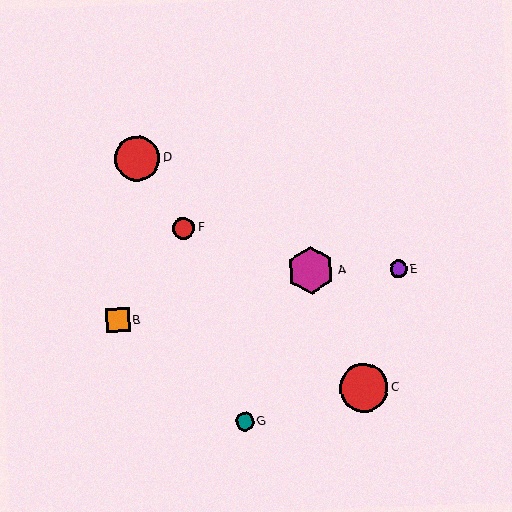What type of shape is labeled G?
Shape G is a teal circle.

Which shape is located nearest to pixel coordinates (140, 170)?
The red circle (labeled D) at (137, 159) is nearest to that location.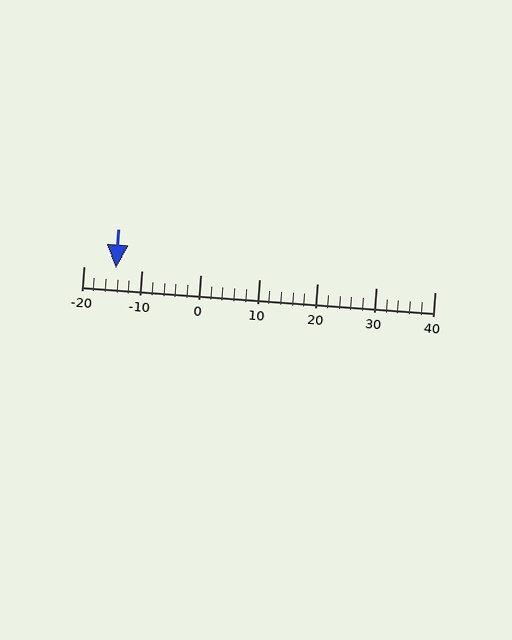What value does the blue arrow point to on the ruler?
The blue arrow points to approximately -14.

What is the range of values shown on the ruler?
The ruler shows values from -20 to 40.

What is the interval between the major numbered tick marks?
The major tick marks are spaced 10 units apart.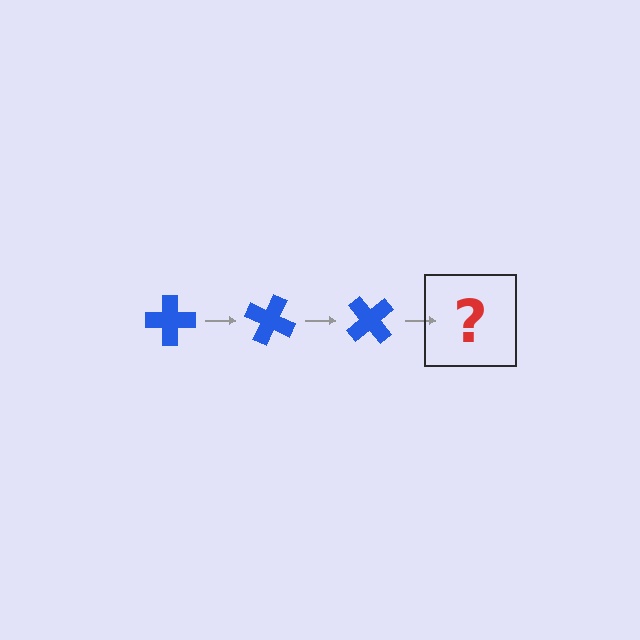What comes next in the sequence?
The next element should be a blue cross rotated 75 degrees.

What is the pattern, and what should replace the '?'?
The pattern is that the cross rotates 25 degrees each step. The '?' should be a blue cross rotated 75 degrees.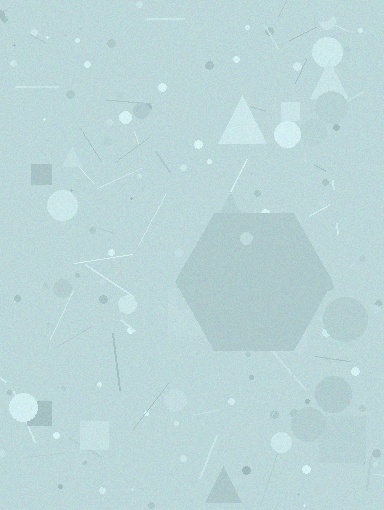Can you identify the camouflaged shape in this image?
The camouflaged shape is a hexagon.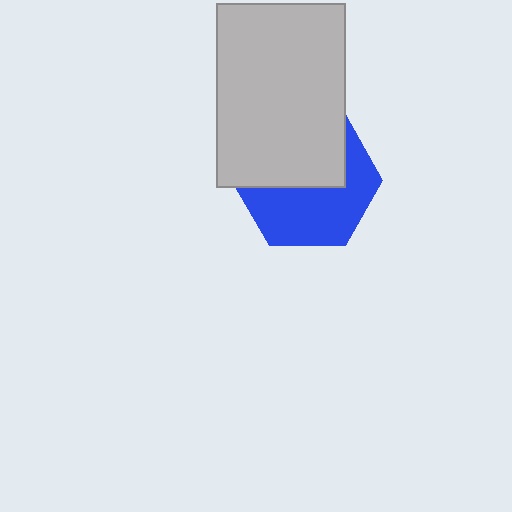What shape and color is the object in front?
The object in front is a light gray rectangle.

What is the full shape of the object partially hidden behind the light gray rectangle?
The partially hidden object is a blue hexagon.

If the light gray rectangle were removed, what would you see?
You would see the complete blue hexagon.